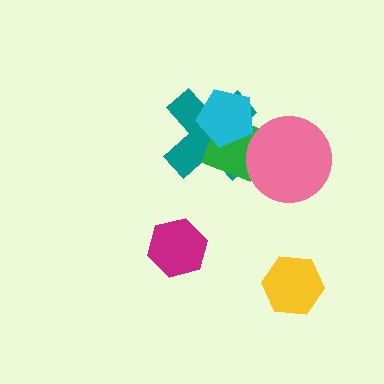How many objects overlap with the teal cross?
3 objects overlap with the teal cross.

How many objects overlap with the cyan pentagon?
2 objects overlap with the cyan pentagon.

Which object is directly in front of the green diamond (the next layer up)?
The pink circle is directly in front of the green diamond.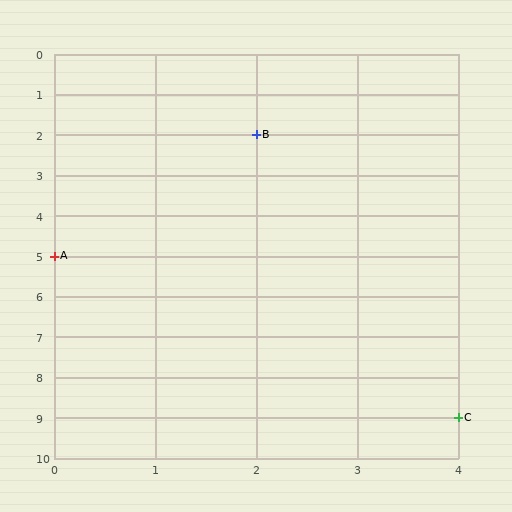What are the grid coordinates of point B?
Point B is at grid coordinates (2, 2).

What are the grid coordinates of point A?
Point A is at grid coordinates (0, 5).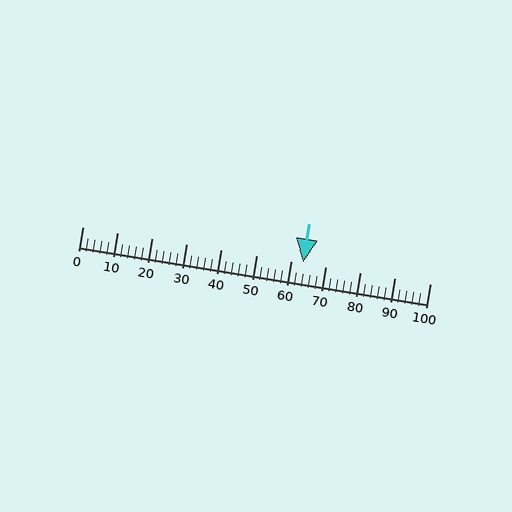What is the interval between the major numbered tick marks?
The major tick marks are spaced 10 units apart.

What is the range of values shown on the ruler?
The ruler shows values from 0 to 100.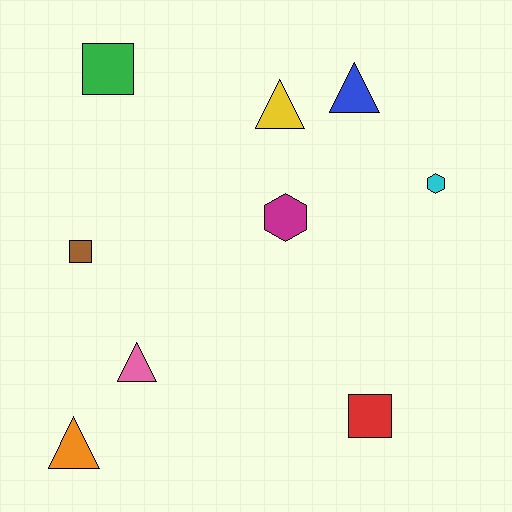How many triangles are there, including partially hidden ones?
There are 4 triangles.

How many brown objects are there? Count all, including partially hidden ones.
There is 1 brown object.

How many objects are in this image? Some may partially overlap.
There are 9 objects.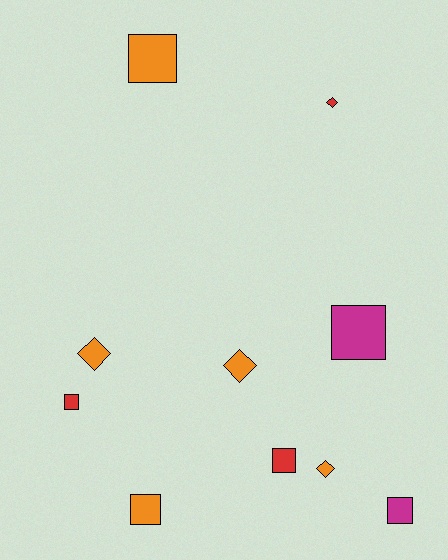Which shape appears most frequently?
Square, with 6 objects.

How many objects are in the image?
There are 10 objects.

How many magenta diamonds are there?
There are no magenta diamonds.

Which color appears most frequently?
Orange, with 5 objects.